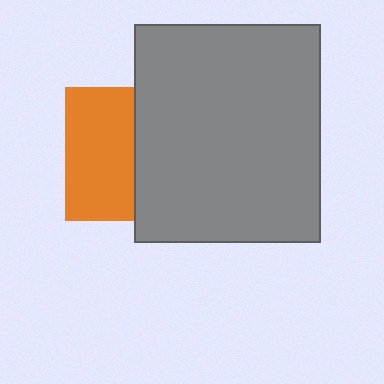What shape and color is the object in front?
The object in front is a gray rectangle.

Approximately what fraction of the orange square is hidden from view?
Roughly 49% of the orange square is hidden behind the gray rectangle.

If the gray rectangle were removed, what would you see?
You would see the complete orange square.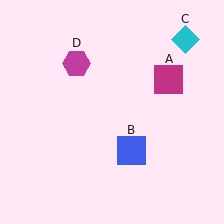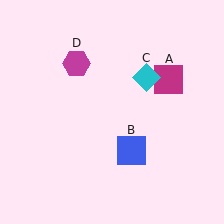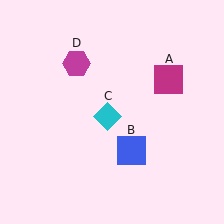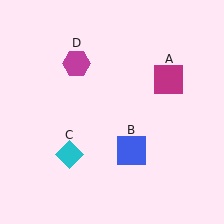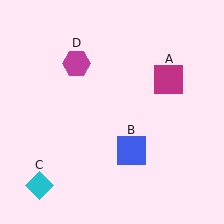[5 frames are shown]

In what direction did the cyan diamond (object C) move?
The cyan diamond (object C) moved down and to the left.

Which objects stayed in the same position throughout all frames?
Magenta square (object A) and blue square (object B) and magenta hexagon (object D) remained stationary.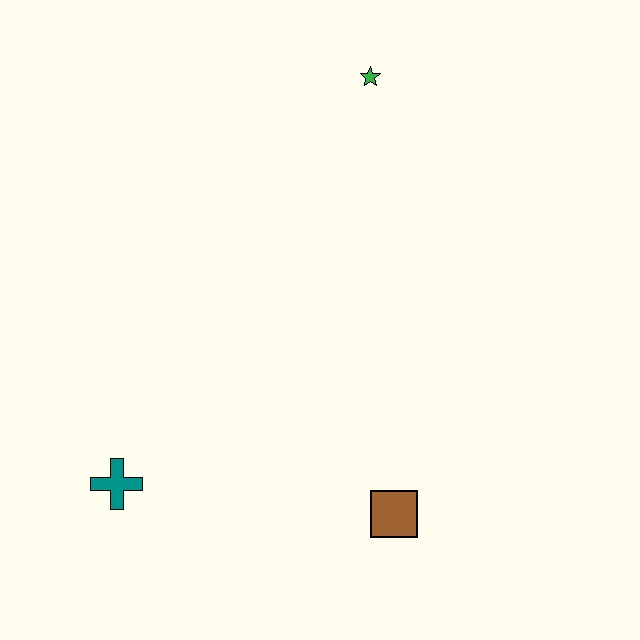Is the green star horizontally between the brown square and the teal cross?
Yes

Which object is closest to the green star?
The brown square is closest to the green star.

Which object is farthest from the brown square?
The green star is farthest from the brown square.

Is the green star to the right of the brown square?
No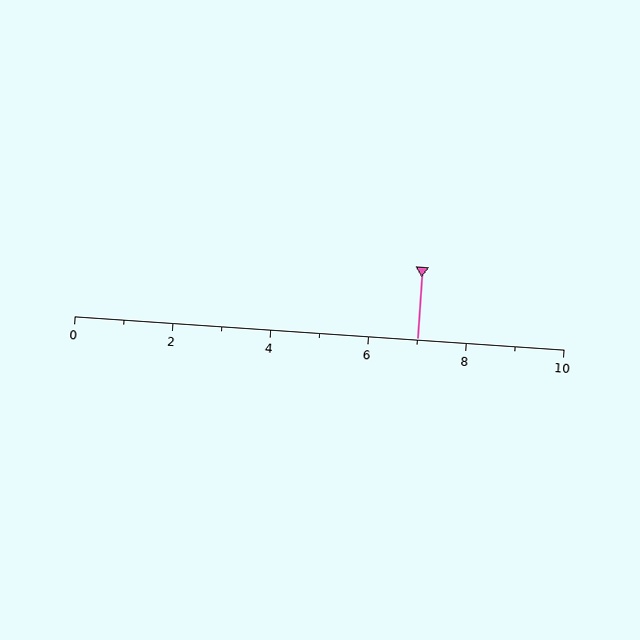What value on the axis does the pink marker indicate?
The marker indicates approximately 7.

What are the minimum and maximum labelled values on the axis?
The axis runs from 0 to 10.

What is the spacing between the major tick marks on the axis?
The major ticks are spaced 2 apart.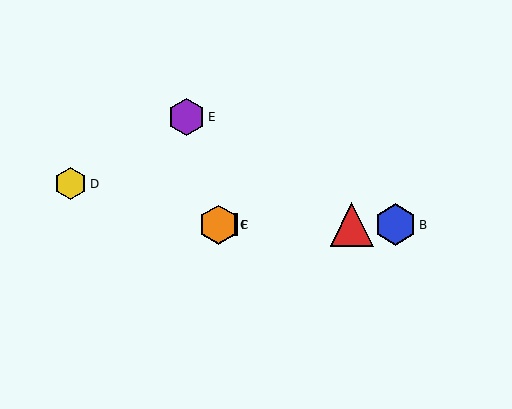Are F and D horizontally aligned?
No, F is at y≈225 and D is at y≈184.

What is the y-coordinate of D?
Object D is at y≈184.